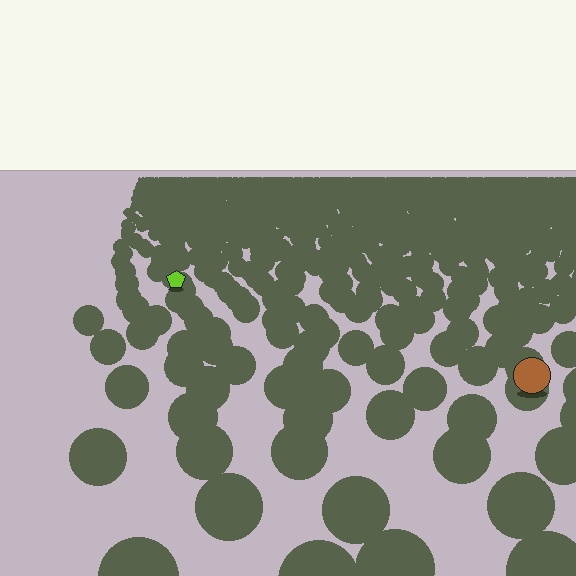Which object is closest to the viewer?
The brown circle is closest. The texture marks near it are larger and more spread out.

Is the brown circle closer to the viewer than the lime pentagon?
Yes. The brown circle is closer — you can tell from the texture gradient: the ground texture is coarser near it.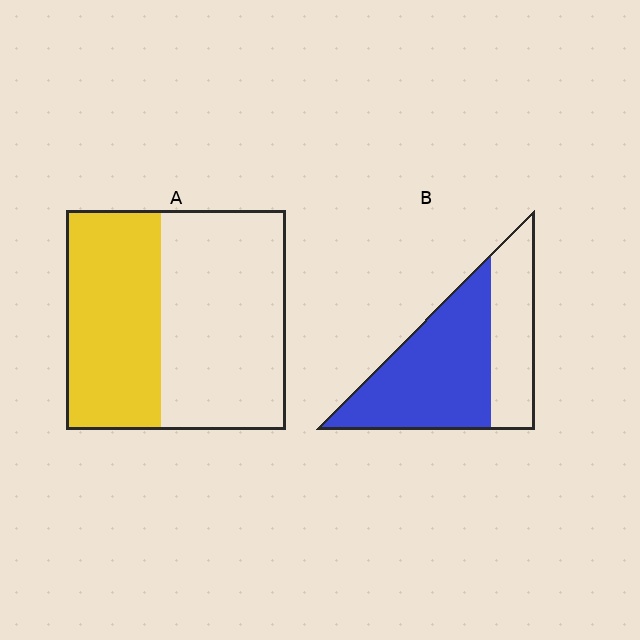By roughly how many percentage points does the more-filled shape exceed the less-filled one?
By roughly 20 percentage points (B over A).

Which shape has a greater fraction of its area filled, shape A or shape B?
Shape B.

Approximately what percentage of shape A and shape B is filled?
A is approximately 45% and B is approximately 65%.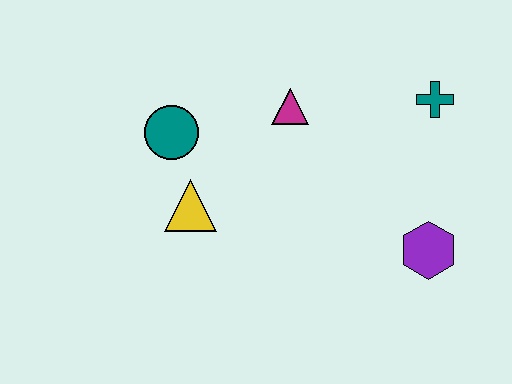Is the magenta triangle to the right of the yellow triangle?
Yes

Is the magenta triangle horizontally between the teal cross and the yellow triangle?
Yes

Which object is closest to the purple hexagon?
The teal cross is closest to the purple hexagon.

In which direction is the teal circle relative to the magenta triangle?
The teal circle is to the left of the magenta triangle.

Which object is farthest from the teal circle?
The purple hexagon is farthest from the teal circle.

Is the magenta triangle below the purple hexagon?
No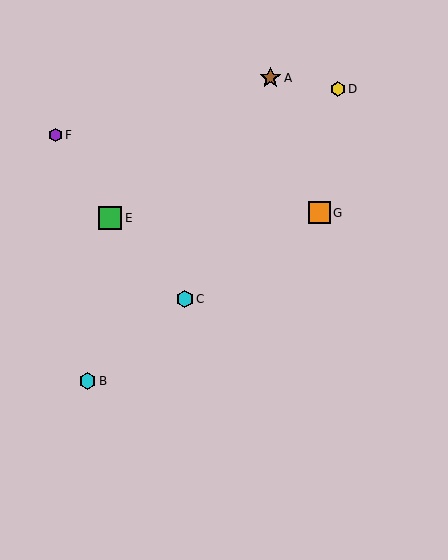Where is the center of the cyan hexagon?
The center of the cyan hexagon is at (87, 381).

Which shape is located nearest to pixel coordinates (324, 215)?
The orange square (labeled G) at (319, 213) is nearest to that location.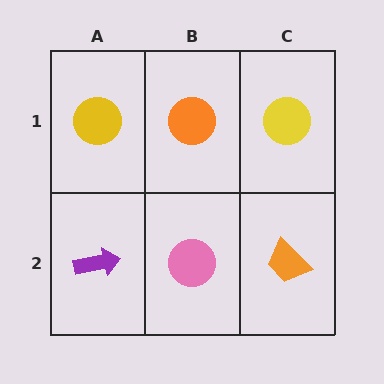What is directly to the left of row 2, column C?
A pink circle.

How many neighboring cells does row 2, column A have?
2.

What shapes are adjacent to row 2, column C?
A yellow circle (row 1, column C), a pink circle (row 2, column B).